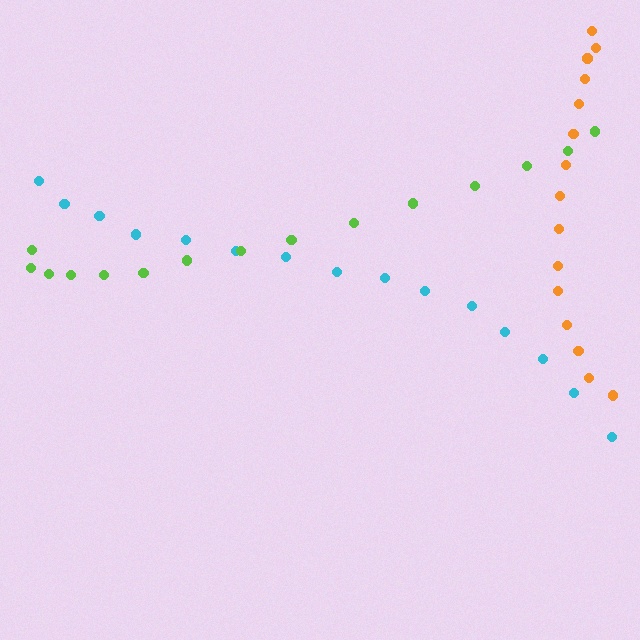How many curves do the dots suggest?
There are 3 distinct paths.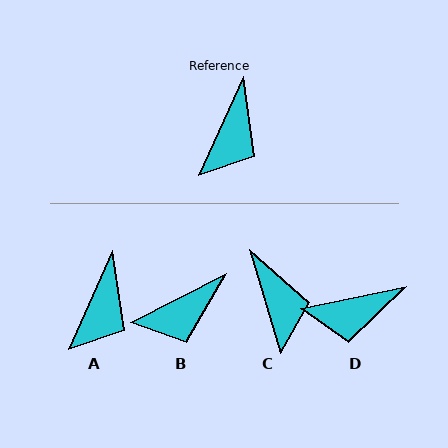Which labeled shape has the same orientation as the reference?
A.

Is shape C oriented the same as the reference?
No, it is off by about 41 degrees.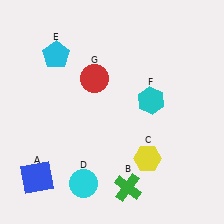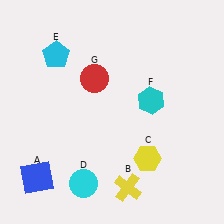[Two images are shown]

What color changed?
The cross (B) changed from green in Image 1 to yellow in Image 2.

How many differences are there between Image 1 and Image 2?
There is 1 difference between the two images.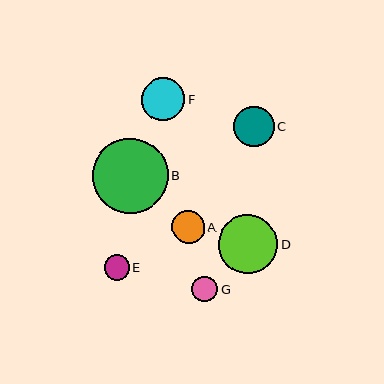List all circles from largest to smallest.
From largest to smallest: B, D, F, C, A, G, E.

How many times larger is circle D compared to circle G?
Circle D is approximately 2.3 times the size of circle G.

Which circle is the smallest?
Circle E is the smallest with a size of approximately 25 pixels.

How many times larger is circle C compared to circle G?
Circle C is approximately 1.6 times the size of circle G.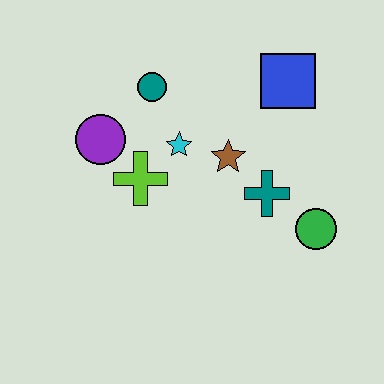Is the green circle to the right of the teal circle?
Yes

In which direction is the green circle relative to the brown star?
The green circle is to the right of the brown star.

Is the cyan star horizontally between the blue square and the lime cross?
Yes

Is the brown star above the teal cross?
Yes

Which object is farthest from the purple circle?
The green circle is farthest from the purple circle.